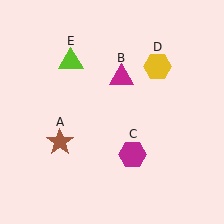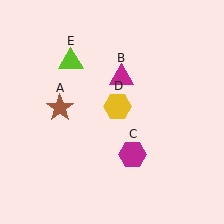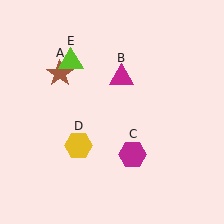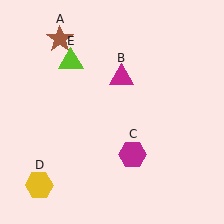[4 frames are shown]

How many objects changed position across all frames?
2 objects changed position: brown star (object A), yellow hexagon (object D).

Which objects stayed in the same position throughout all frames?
Magenta triangle (object B) and magenta hexagon (object C) and lime triangle (object E) remained stationary.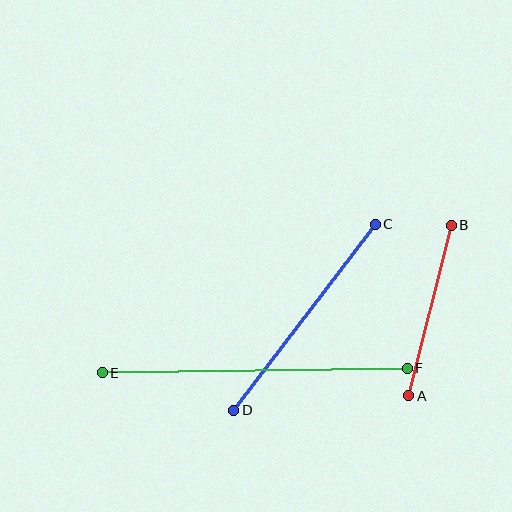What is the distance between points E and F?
The distance is approximately 305 pixels.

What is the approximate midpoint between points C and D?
The midpoint is at approximately (305, 317) pixels.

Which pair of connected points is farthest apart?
Points E and F are farthest apart.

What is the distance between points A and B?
The distance is approximately 176 pixels.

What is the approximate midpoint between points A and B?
The midpoint is at approximately (430, 310) pixels.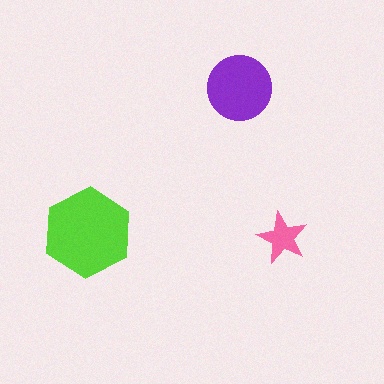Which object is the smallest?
The pink star.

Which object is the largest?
The lime hexagon.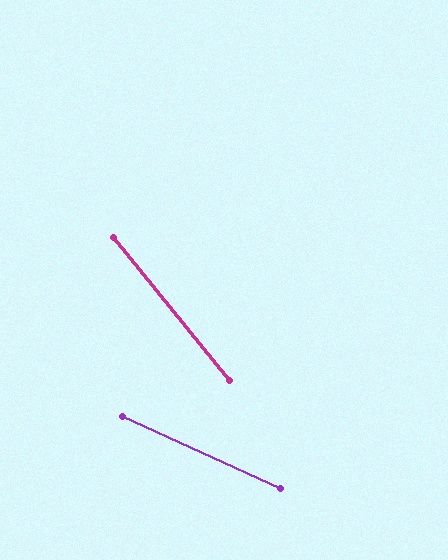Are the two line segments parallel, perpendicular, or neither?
Neither parallel nor perpendicular — they differ by about 26°.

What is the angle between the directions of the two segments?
Approximately 26 degrees.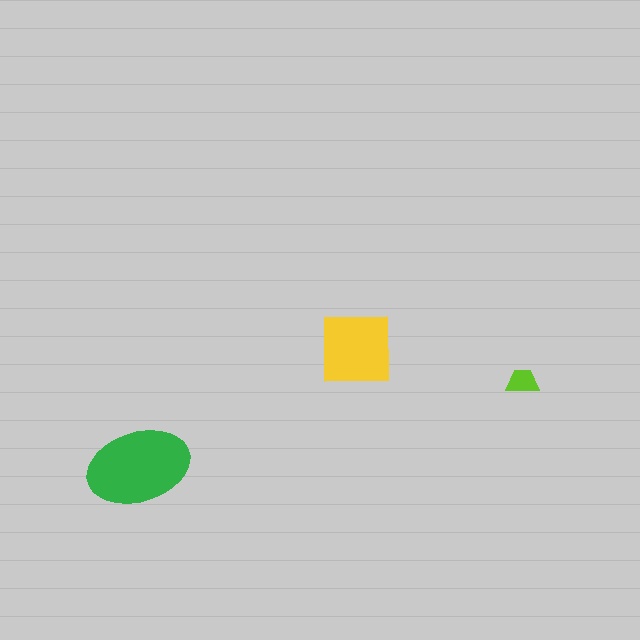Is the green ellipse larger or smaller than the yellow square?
Larger.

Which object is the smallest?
The lime trapezoid.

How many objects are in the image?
There are 3 objects in the image.